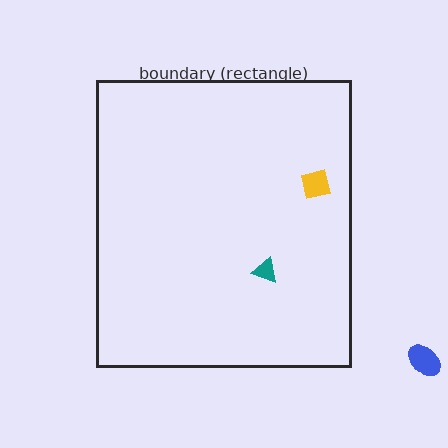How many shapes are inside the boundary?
2 inside, 1 outside.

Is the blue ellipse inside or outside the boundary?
Outside.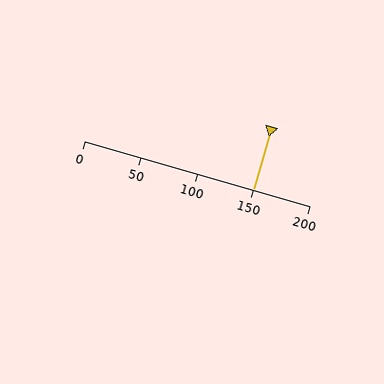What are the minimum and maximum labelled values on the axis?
The axis runs from 0 to 200.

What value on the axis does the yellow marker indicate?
The marker indicates approximately 150.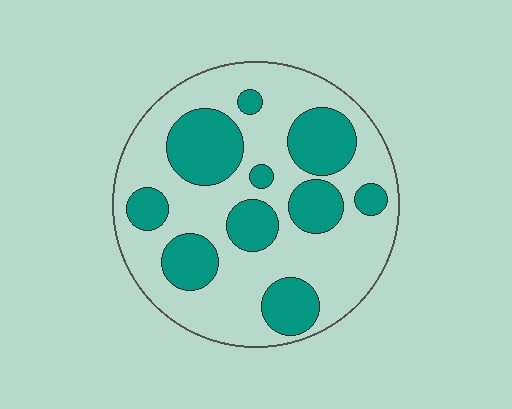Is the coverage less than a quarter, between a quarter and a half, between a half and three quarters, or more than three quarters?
Between a quarter and a half.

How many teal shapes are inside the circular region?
10.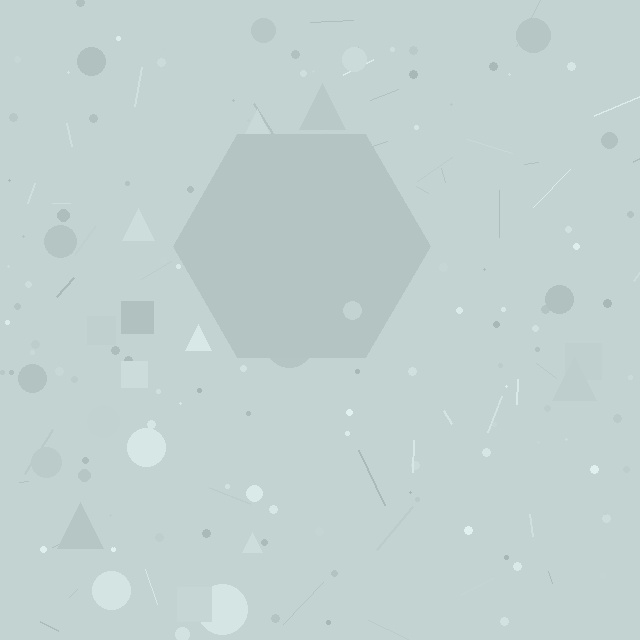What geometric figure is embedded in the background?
A hexagon is embedded in the background.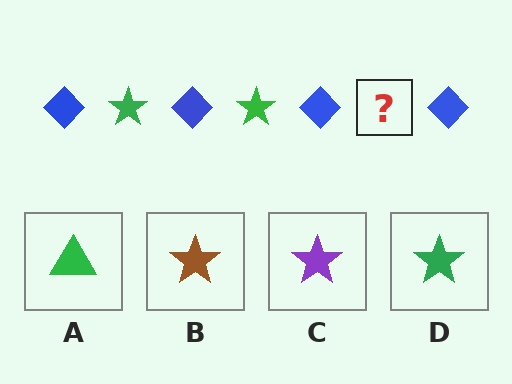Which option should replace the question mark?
Option D.